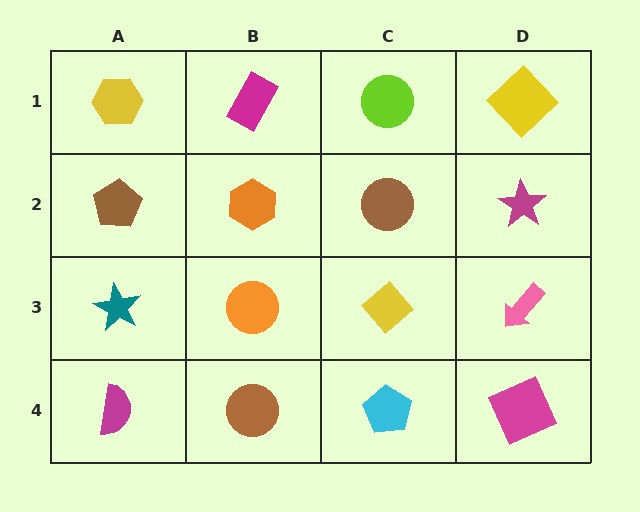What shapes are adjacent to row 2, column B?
A magenta rectangle (row 1, column B), an orange circle (row 3, column B), a brown pentagon (row 2, column A), a brown circle (row 2, column C).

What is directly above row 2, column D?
A yellow diamond.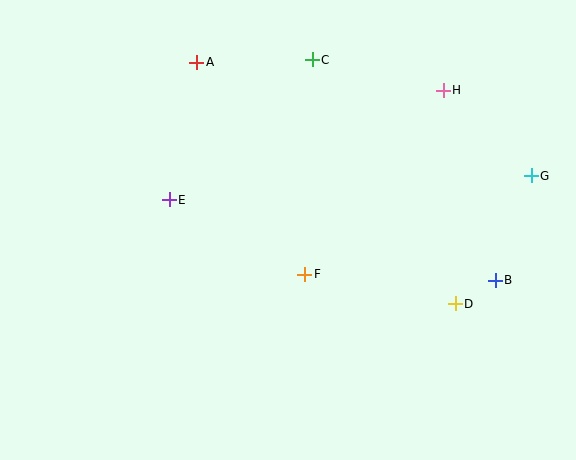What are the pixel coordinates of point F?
Point F is at (305, 274).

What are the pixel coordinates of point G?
Point G is at (531, 176).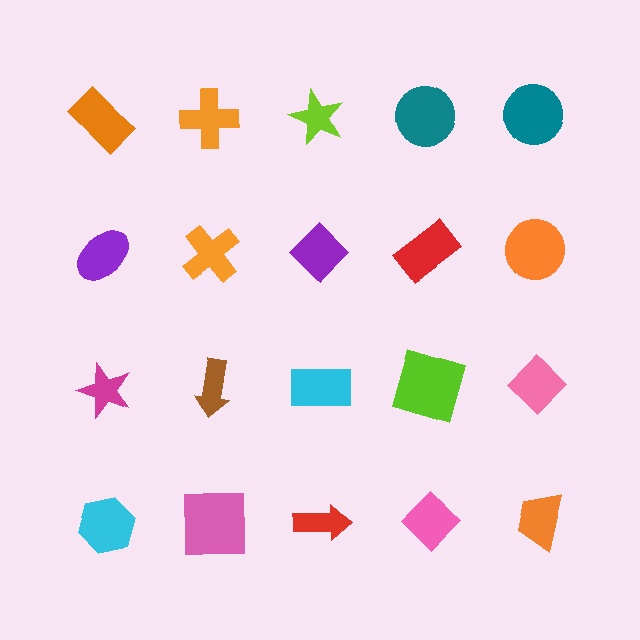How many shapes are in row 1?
5 shapes.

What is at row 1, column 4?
A teal circle.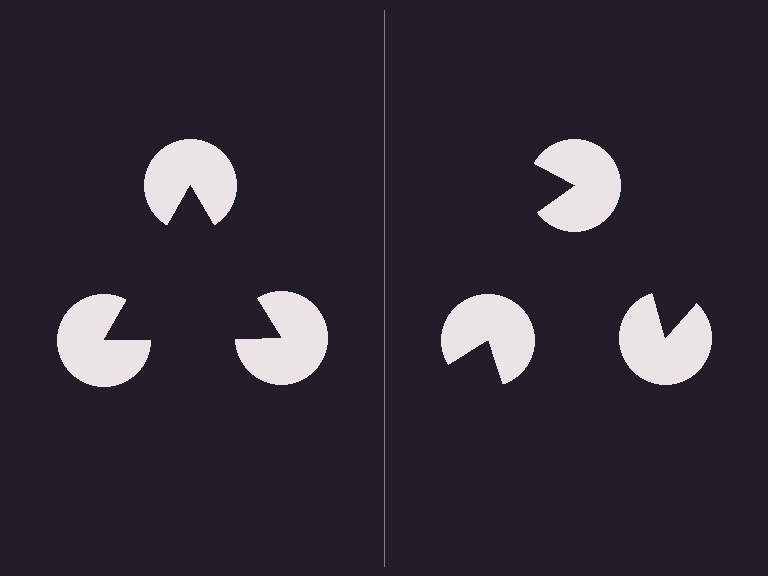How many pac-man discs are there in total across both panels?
6 — 3 on each side.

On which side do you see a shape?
An illusory triangle appears on the left side. On the right side the wedge cuts are rotated, so no coherent shape forms.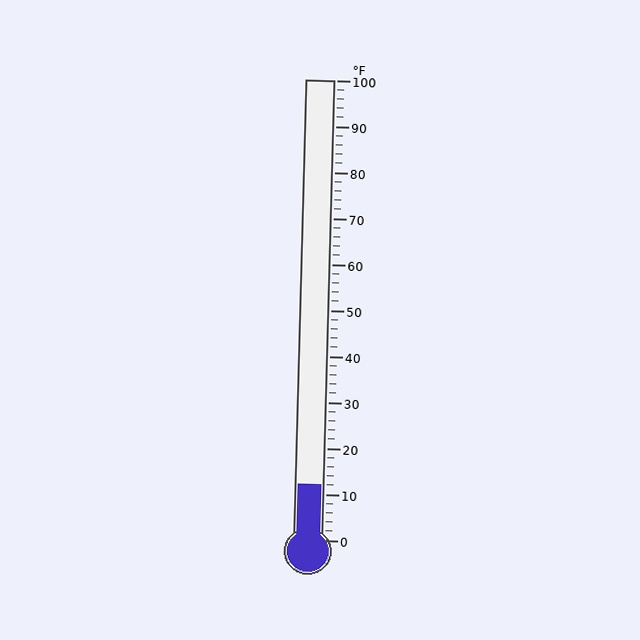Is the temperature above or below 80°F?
The temperature is below 80°F.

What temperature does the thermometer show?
The thermometer shows approximately 12°F.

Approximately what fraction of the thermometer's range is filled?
The thermometer is filled to approximately 10% of its range.